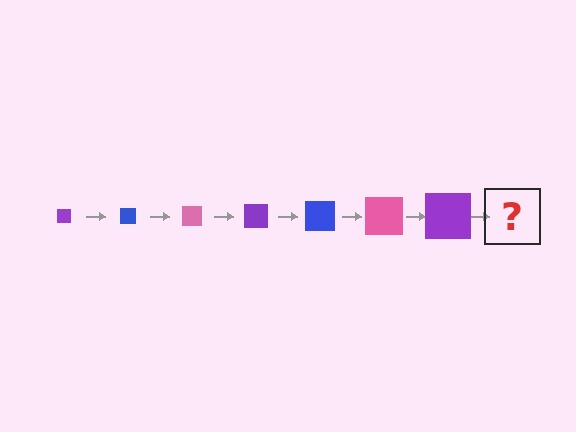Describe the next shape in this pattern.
It should be a blue square, larger than the previous one.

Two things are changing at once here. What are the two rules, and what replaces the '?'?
The two rules are that the square grows larger each step and the color cycles through purple, blue, and pink. The '?' should be a blue square, larger than the previous one.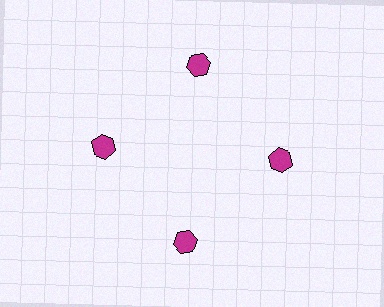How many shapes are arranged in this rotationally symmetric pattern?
There are 4 shapes, arranged in 4 groups of 1.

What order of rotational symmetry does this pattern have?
This pattern has 4-fold rotational symmetry.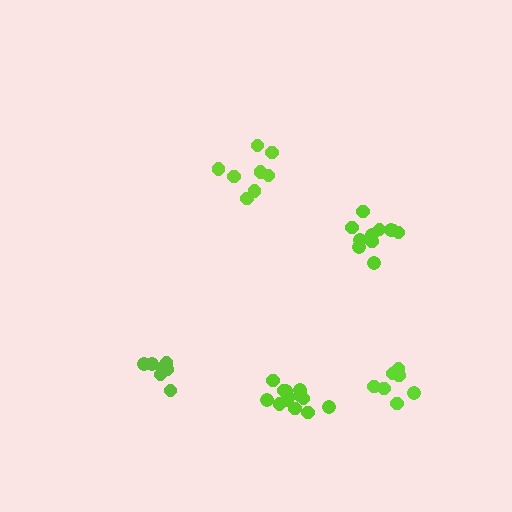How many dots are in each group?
Group 1: 8 dots, Group 2: 7 dots, Group 3: 13 dots, Group 4: 12 dots, Group 5: 7 dots (47 total).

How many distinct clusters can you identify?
There are 5 distinct clusters.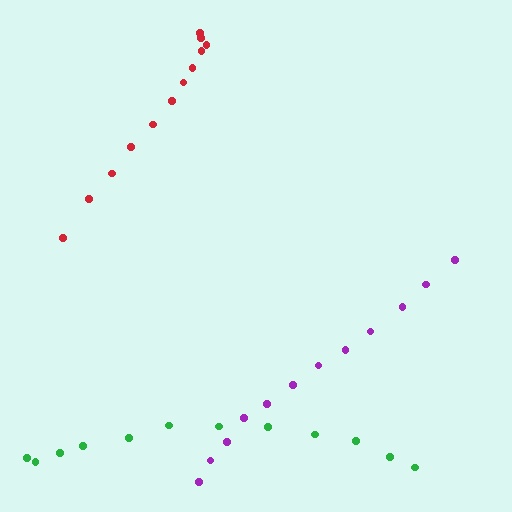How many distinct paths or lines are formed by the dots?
There are 3 distinct paths.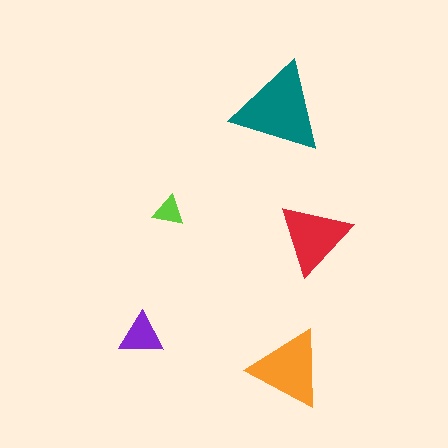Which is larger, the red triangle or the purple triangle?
The red one.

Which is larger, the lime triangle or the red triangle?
The red one.